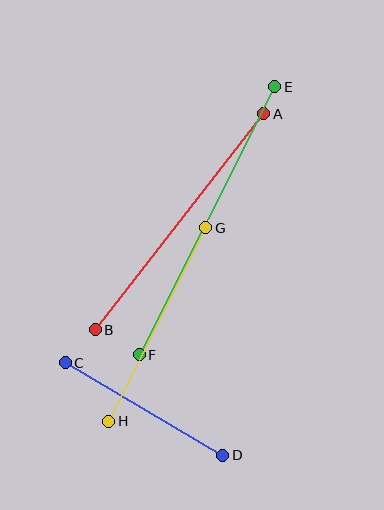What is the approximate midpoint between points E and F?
The midpoint is at approximately (207, 221) pixels.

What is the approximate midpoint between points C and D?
The midpoint is at approximately (144, 409) pixels.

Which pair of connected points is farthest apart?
Points E and F are farthest apart.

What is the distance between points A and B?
The distance is approximately 274 pixels.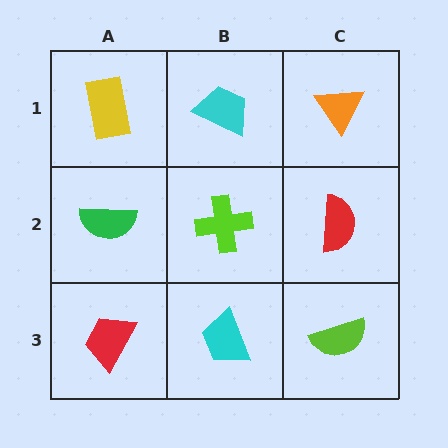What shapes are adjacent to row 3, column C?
A red semicircle (row 2, column C), a cyan trapezoid (row 3, column B).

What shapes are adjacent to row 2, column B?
A cyan trapezoid (row 1, column B), a cyan trapezoid (row 3, column B), a green semicircle (row 2, column A), a red semicircle (row 2, column C).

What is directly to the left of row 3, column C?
A cyan trapezoid.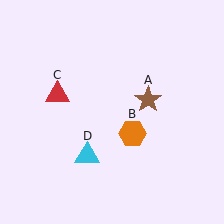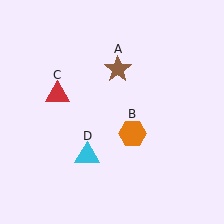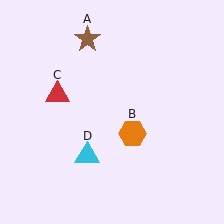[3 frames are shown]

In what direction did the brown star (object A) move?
The brown star (object A) moved up and to the left.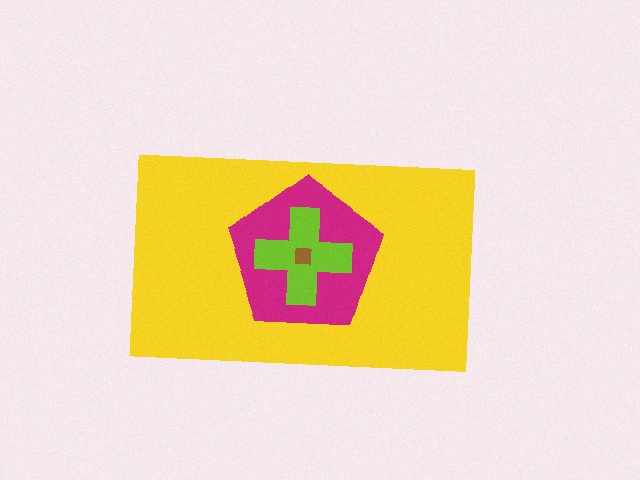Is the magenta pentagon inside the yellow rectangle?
Yes.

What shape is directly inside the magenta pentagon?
The lime cross.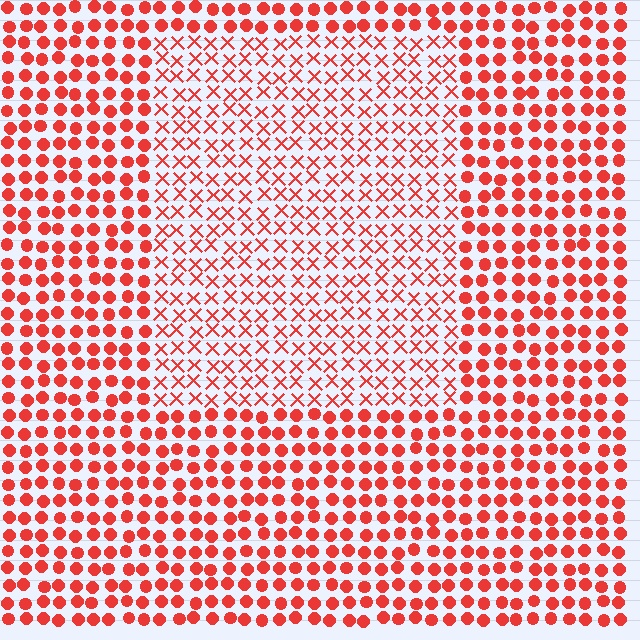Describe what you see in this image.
The image is filled with small red elements arranged in a uniform grid. A rectangle-shaped region contains X marks, while the surrounding area contains circles. The boundary is defined purely by the change in element shape.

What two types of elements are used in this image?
The image uses X marks inside the rectangle region and circles outside it.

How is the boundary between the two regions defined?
The boundary is defined by a change in element shape: X marks inside vs. circles outside. All elements share the same color and spacing.